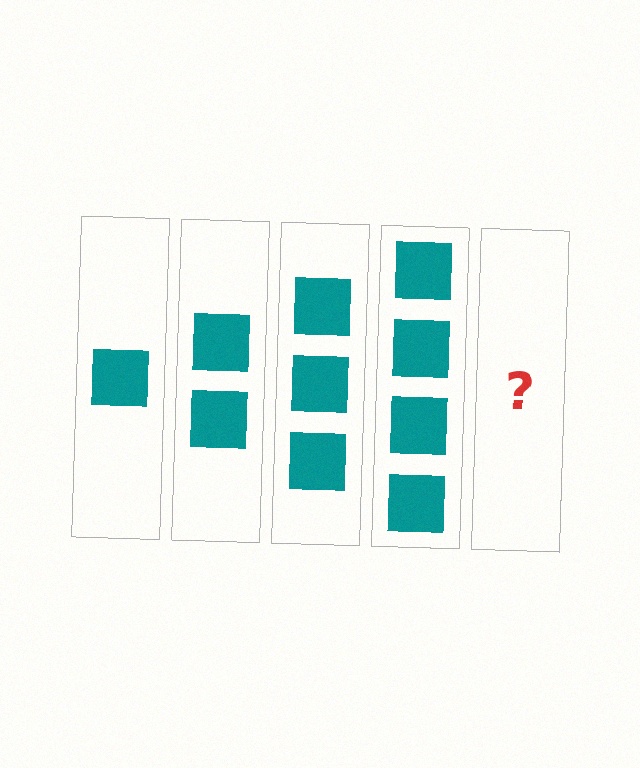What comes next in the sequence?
The next element should be 5 squares.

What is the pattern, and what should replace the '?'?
The pattern is that each step adds one more square. The '?' should be 5 squares.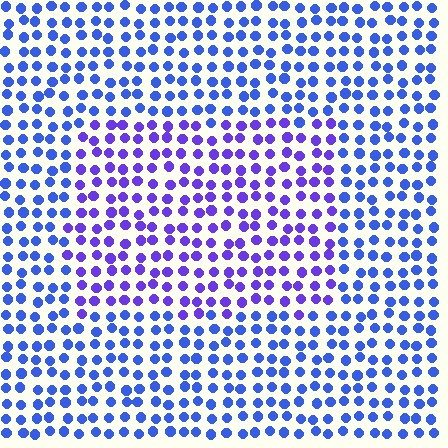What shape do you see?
I see a rectangle.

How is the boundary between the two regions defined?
The boundary is defined purely by a slight shift in hue (about 31 degrees). Spacing, size, and orientation are identical on both sides.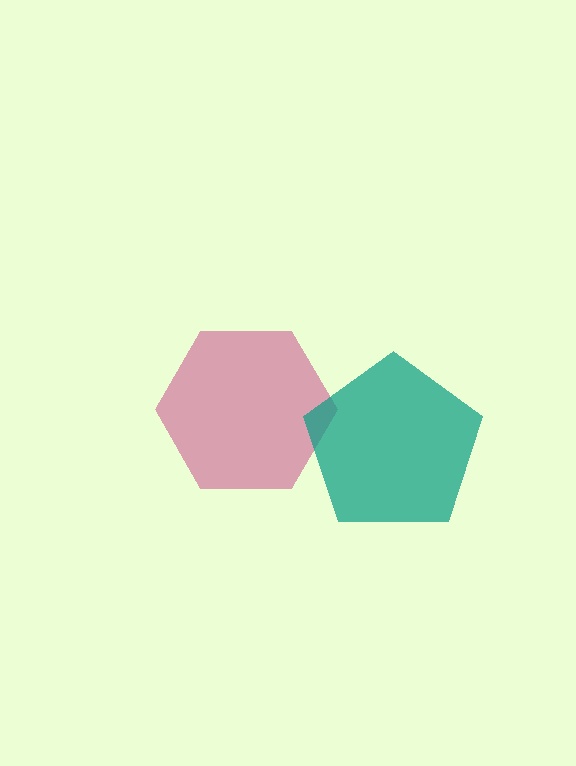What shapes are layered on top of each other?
The layered shapes are: a magenta hexagon, a teal pentagon.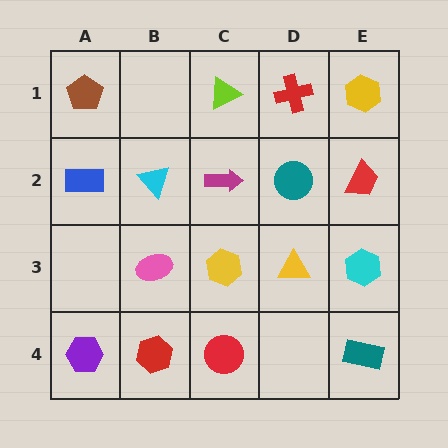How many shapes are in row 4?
4 shapes.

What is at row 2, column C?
A magenta arrow.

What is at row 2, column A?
A blue rectangle.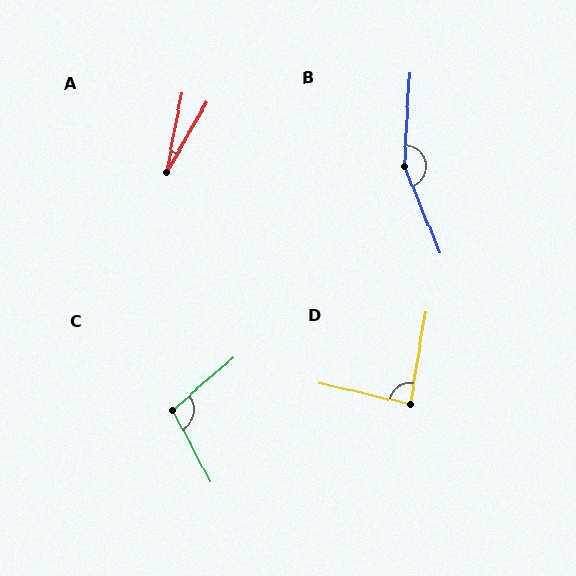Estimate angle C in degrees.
Approximately 104 degrees.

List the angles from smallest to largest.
A (19°), D (86°), C (104°), B (155°).